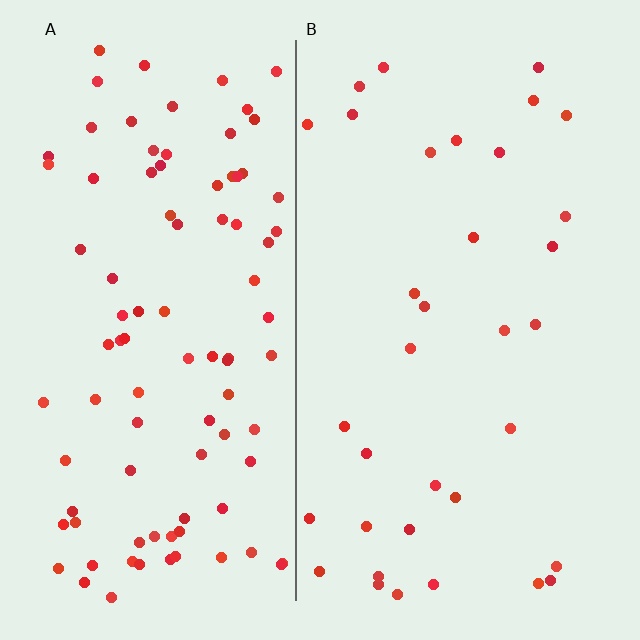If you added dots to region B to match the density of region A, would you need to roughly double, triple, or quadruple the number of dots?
Approximately triple.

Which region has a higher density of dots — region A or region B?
A (the left).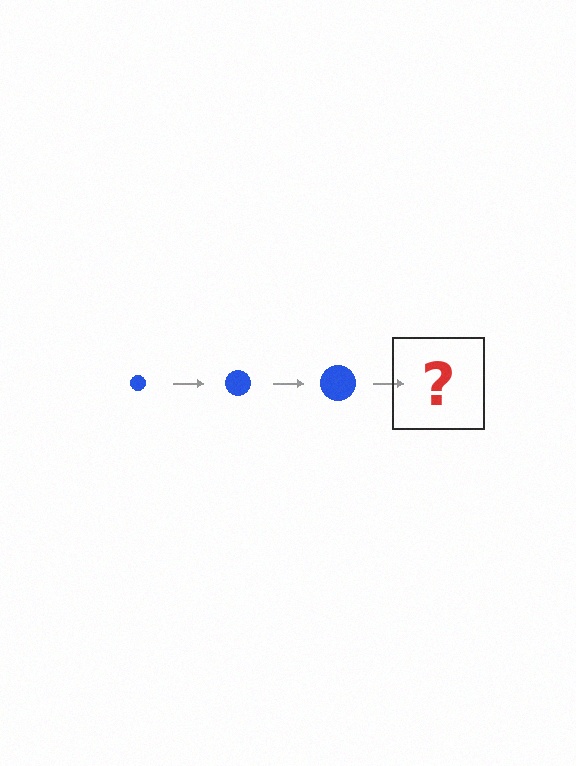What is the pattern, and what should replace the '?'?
The pattern is that the circle gets progressively larger each step. The '?' should be a blue circle, larger than the previous one.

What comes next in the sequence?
The next element should be a blue circle, larger than the previous one.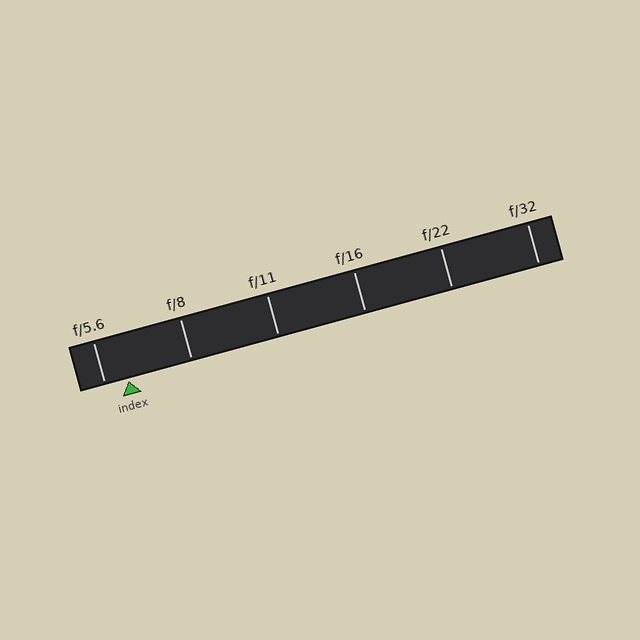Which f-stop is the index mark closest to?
The index mark is closest to f/5.6.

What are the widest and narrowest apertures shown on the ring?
The widest aperture shown is f/5.6 and the narrowest is f/32.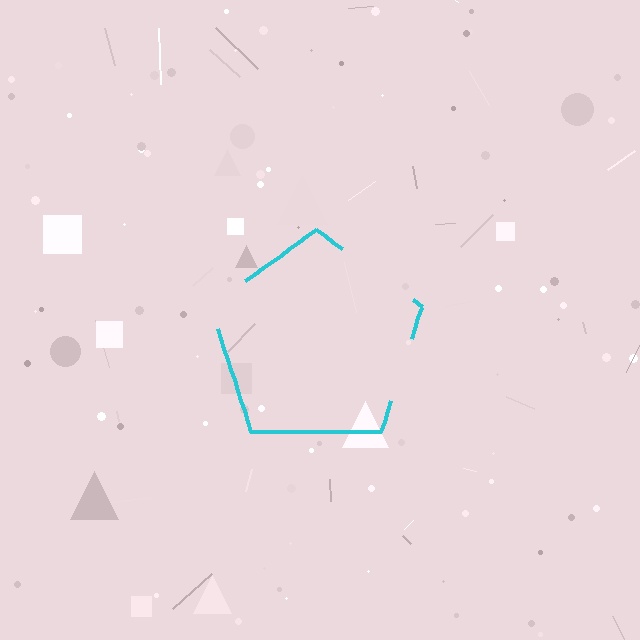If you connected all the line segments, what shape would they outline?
They would outline a pentagon.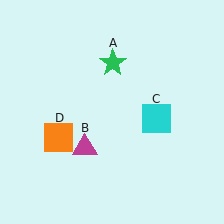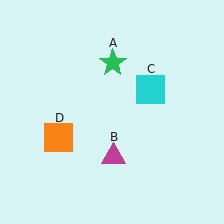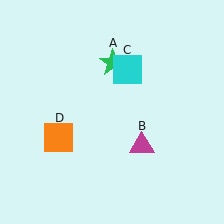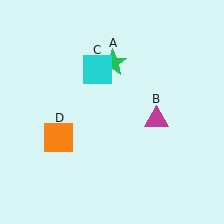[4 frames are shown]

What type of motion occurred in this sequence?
The magenta triangle (object B), cyan square (object C) rotated counterclockwise around the center of the scene.